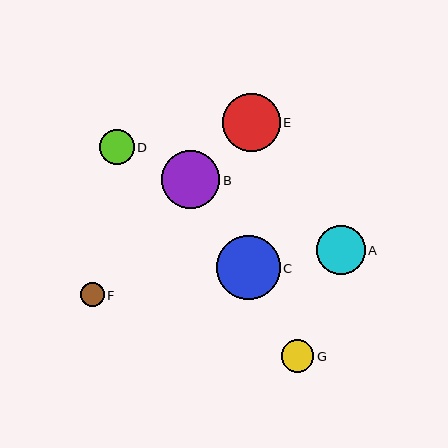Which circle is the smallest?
Circle F is the smallest with a size of approximately 23 pixels.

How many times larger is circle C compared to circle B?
Circle C is approximately 1.1 times the size of circle B.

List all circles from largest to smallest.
From largest to smallest: C, B, E, A, D, G, F.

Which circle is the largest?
Circle C is the largest with a size of approximately 64 pixels.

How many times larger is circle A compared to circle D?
Circle A is approximately 1.4 times the size of circle D.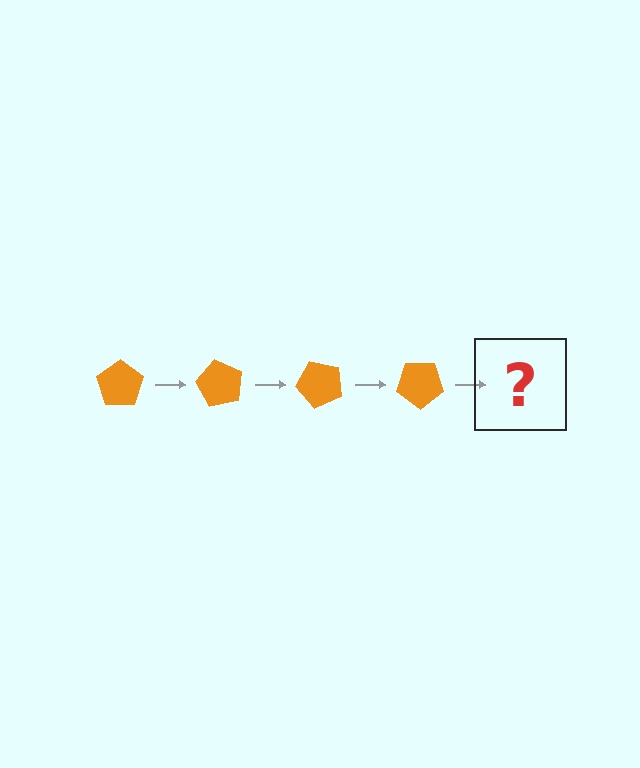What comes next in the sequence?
The next element should be an orange pentagon rotated 240 degrees.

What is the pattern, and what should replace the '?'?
The pattern is that the pentagon rotates 60 degrees each step. The '?' should be an orange pentagon rotated 240 degrees.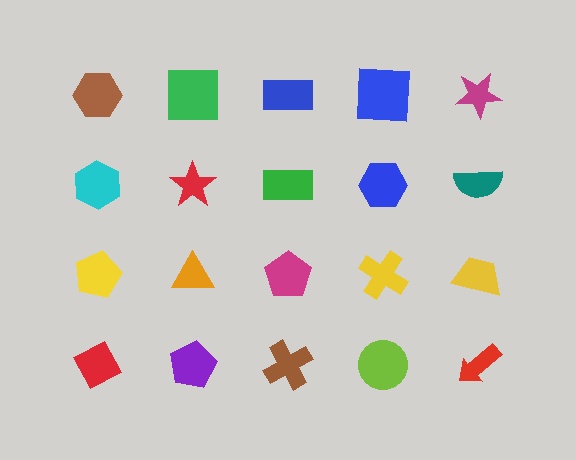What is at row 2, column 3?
A green rectangle.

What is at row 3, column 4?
A yellow cross.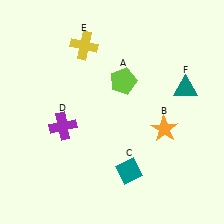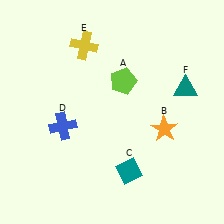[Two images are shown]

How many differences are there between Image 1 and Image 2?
There is 1 difference between the two images.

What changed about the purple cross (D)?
In Image 1, D is purple. In Image 2, it changed to blue.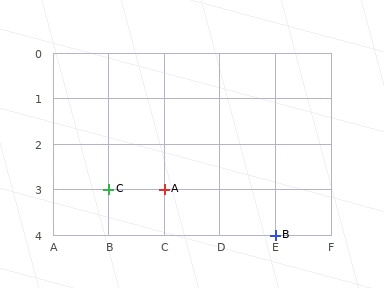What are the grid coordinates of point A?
Point A is at grid coordinates (C, 3).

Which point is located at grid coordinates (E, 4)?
Point B is at (E, 4).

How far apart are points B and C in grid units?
Points B and C are 3 columns and 1 row apart (about 3.2 grid units diagonally).